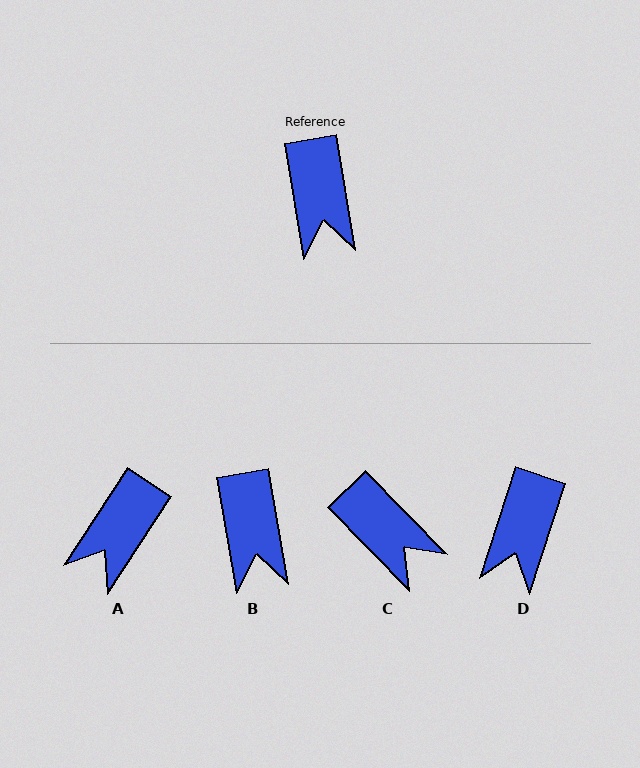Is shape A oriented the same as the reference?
No, it is off by about 43 degrees.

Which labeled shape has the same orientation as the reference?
B.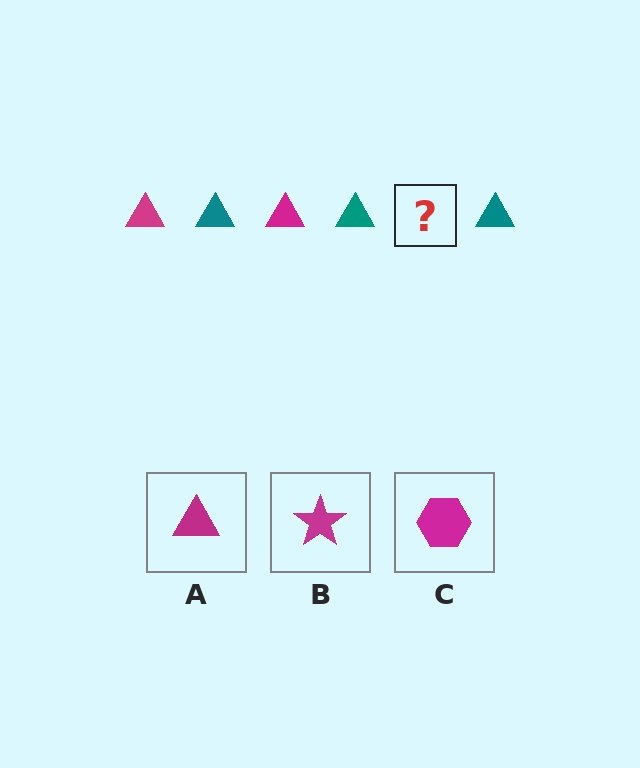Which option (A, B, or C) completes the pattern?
A.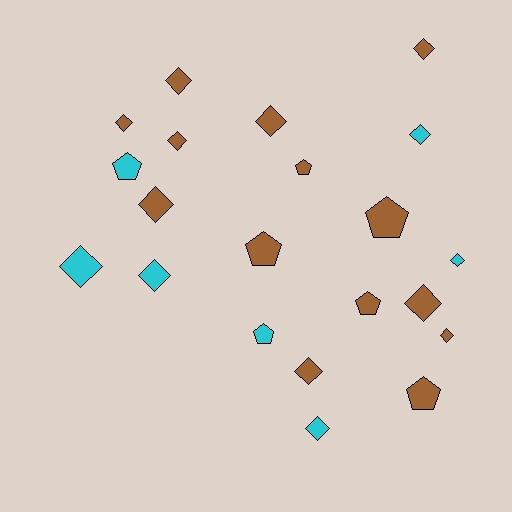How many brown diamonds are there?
There are 9 brown diamonds.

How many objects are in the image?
There are 21 objects.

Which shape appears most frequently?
Diamond, with 14 objects.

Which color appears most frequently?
Brown, with 14 objects.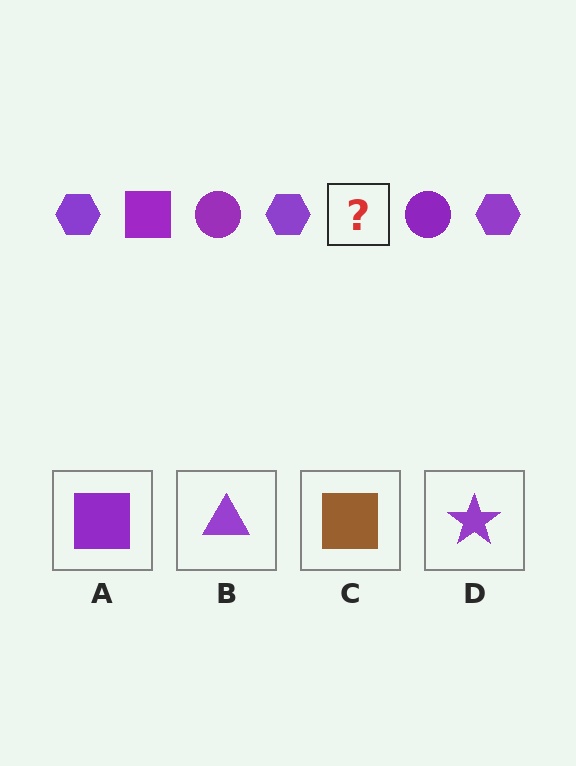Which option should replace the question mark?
Option A.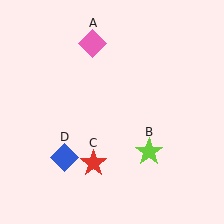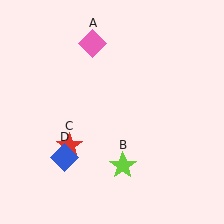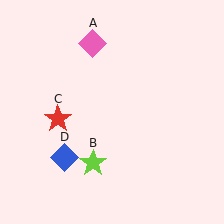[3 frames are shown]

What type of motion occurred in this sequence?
The lime star (object B), red star (object C) rotated clockwise around the center of the scene.